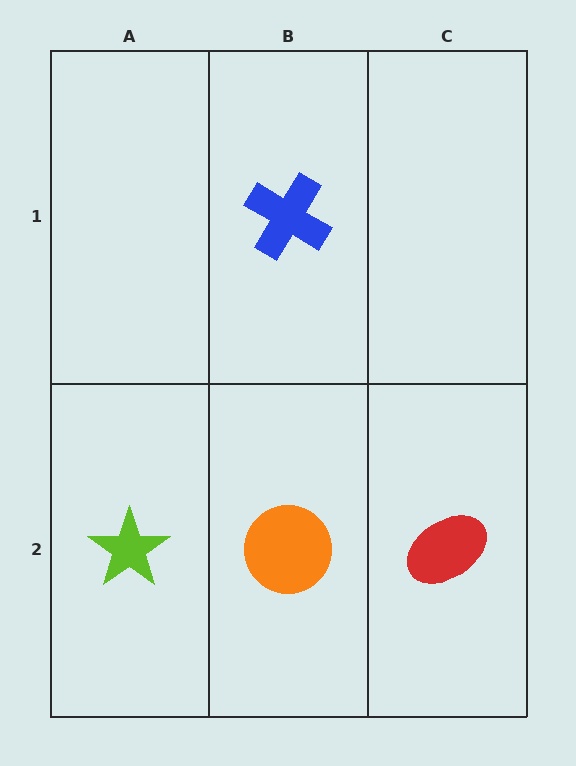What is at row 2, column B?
An orange circle.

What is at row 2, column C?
A red ellipse.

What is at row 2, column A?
A lime star.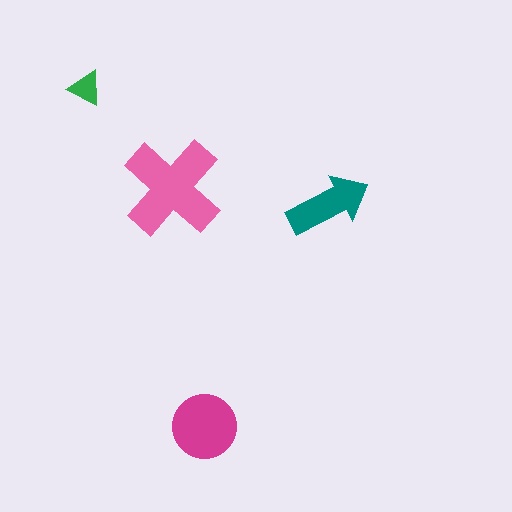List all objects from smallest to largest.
The green triangle, the teal arrow, the magenta circle, the pink cross.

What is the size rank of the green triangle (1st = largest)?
4th.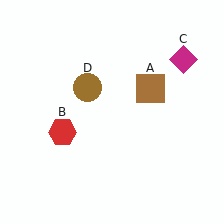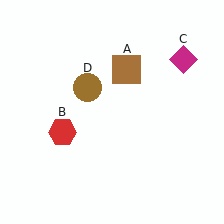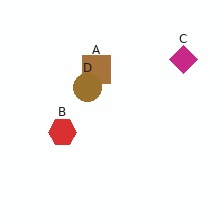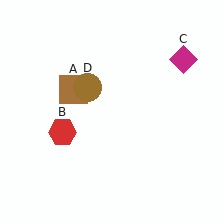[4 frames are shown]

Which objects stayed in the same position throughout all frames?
Red hexagon (object B) and magenta diamond (object C) and brown circle (object D) remained stationary.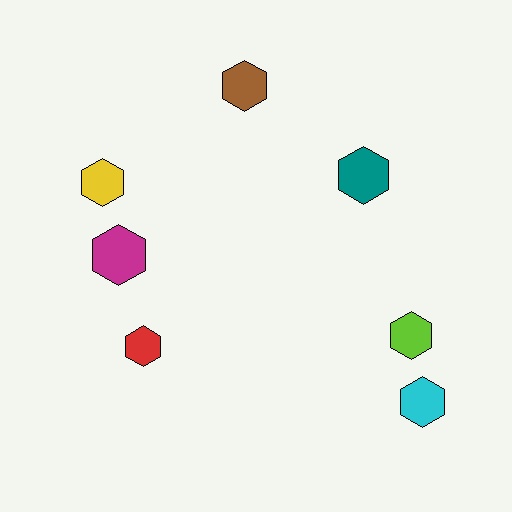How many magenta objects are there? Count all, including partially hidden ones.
There is 1 magenta object.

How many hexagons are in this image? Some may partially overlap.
There are 7 hexagons.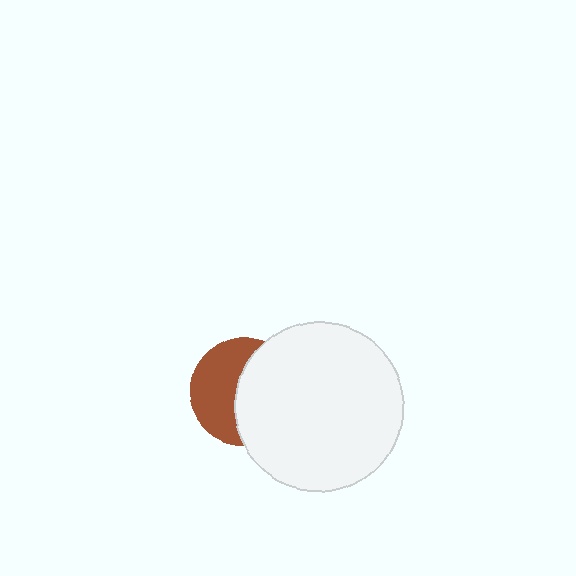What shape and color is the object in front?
The object in front is a white circle.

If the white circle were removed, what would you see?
You would see the complete brown circle.